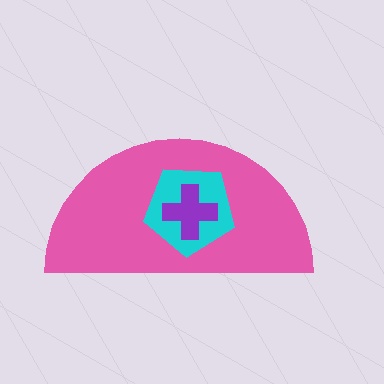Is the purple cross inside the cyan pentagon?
Yes.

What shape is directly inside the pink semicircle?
The cyan pentagon.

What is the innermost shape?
The purple cross.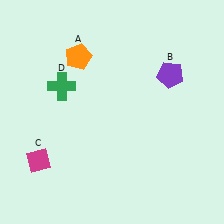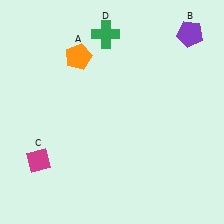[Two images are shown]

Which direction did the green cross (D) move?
The green cross (D) moved up.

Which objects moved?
The objects that moved are: the purple pentagon (B), the green cross (D).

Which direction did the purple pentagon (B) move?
The purple pentagon (B) moved up.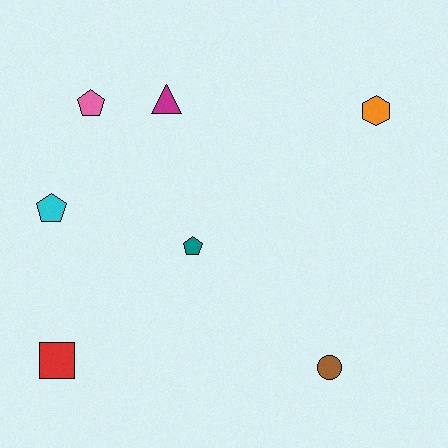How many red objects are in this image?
There is 1 red object.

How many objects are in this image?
There are 7 objects.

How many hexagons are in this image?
There is 1 hexagon.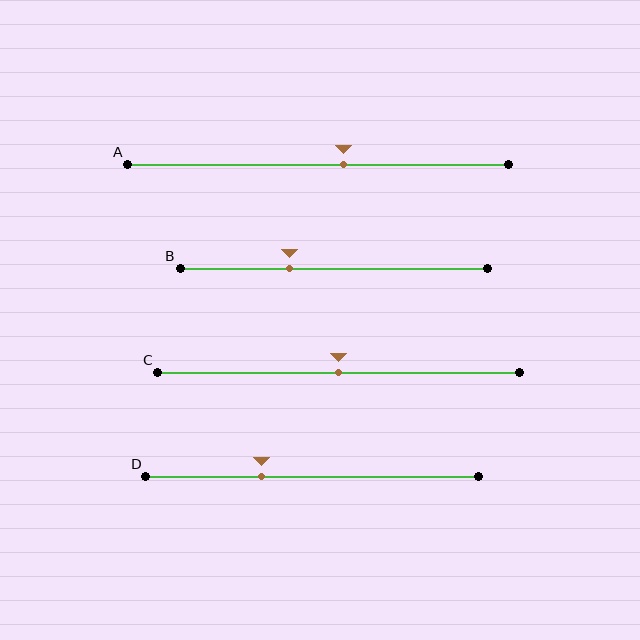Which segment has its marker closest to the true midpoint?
Segment C has its marker closest to the true midpoint.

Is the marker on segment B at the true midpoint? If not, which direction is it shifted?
No, the marker on segment B is shifted to the left by about 15% of the segment length.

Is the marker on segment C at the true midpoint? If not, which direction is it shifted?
Yes, the marker on segment C is at the true midpoint.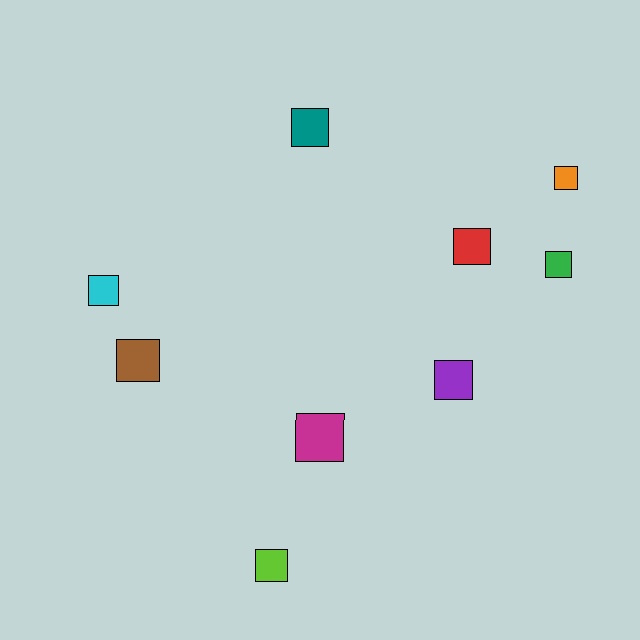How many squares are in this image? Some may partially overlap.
There are 9 squares.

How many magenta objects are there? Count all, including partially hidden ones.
There is 1 magenta object.